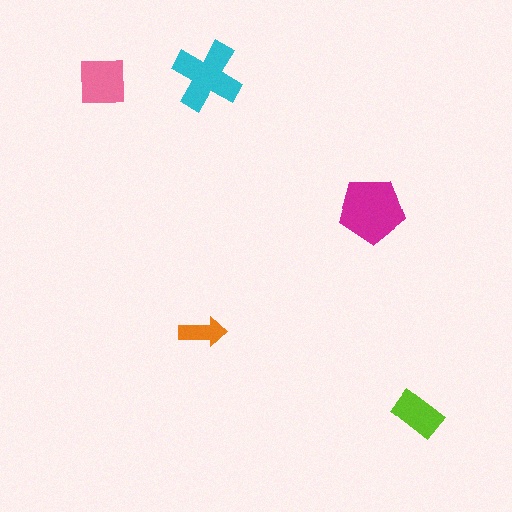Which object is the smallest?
The orange arrow.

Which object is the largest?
The magenta pentagon.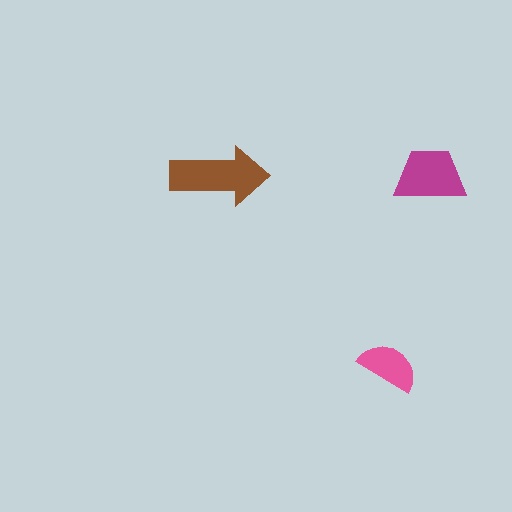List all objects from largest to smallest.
The brown arrow, the magenta trapezoid, the pink semicircle.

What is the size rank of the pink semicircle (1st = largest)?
3rd.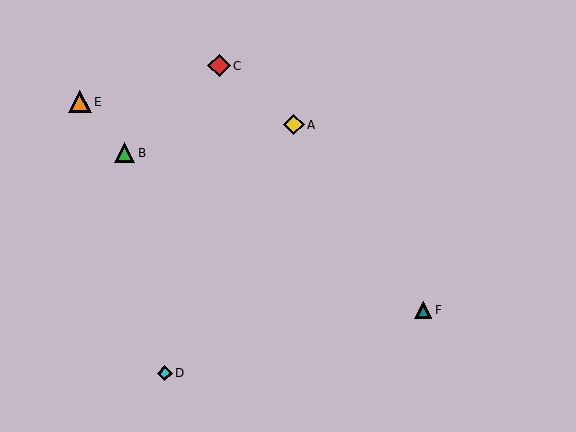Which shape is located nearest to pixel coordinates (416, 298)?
The teal triangle (labeled F) at (423, 310) is nearest to that location.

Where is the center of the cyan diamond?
The center of the cyan diamond is at (165, 373).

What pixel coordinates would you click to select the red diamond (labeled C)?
Click at (219, 66) to select the red diamond C.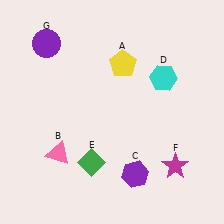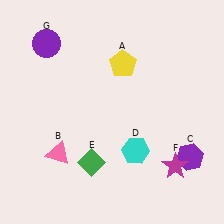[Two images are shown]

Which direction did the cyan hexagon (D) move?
The cyan hexagon (D) moved down.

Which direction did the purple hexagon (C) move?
The purple hexagon (C) moved right.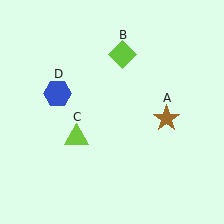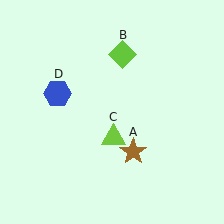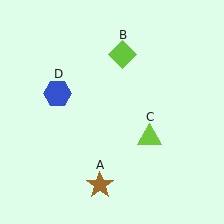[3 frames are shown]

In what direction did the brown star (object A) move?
The brown star (object A) moved down and to the left.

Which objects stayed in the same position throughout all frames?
Lime diamond (object B) and blue hexagon (object D) remained stationary.